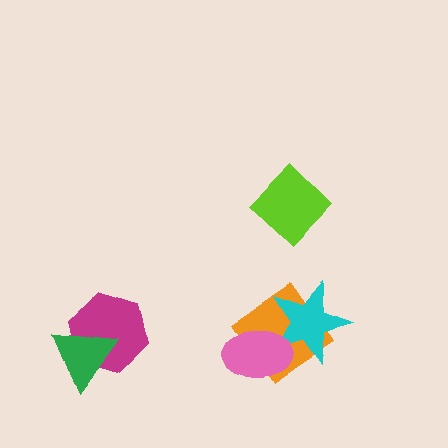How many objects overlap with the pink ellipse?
2 objects overlap with the pink ellipse.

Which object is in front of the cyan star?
The pink ellipse is in front of the cyan star.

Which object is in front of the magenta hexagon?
The green triangle is in front of the magenta hexagon.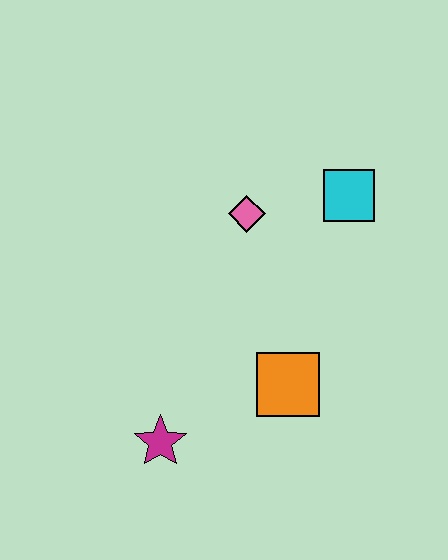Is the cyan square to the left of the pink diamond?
No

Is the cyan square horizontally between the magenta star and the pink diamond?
No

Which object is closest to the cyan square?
The pink diamond is closest to the cyan square.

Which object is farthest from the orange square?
The cyan square is farthest from the orange square.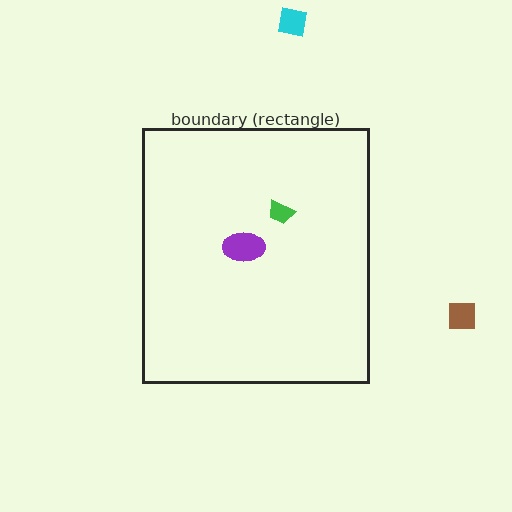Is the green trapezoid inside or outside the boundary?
Inside.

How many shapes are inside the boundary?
2 inside, 2 outside.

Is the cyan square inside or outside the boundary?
Outside.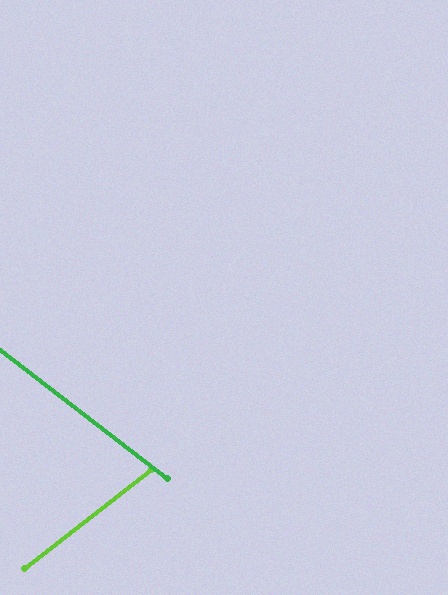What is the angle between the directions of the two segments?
Approximately 75 degrees.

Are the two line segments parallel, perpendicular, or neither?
Neither parallel nor perpendicular — they differ by about 75°.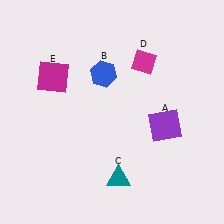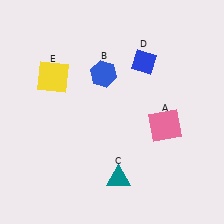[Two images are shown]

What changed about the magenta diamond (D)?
In Image 1, D is magenta. In Image 2, it changed to blue.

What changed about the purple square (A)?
In Image 1, A is purple. In Image 2, it changed to pink.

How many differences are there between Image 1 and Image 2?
There are 3 differences between the two images.